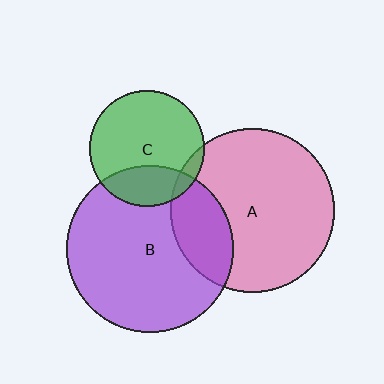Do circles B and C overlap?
Yes.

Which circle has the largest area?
Circle B (purple).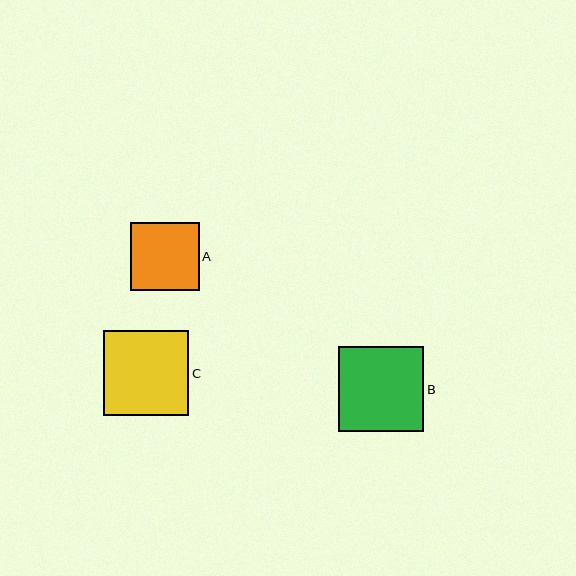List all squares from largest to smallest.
From largest to smallest: C, B, A.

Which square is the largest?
Square C is the largest with a size of approximately 85 pixels.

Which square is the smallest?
Square A is the smallest with a size of approximately 68 pixels.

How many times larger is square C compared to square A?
Square C is approximately 1.2 times the size of square A.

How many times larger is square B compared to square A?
Square B is approximately 1.2 times the size of square A.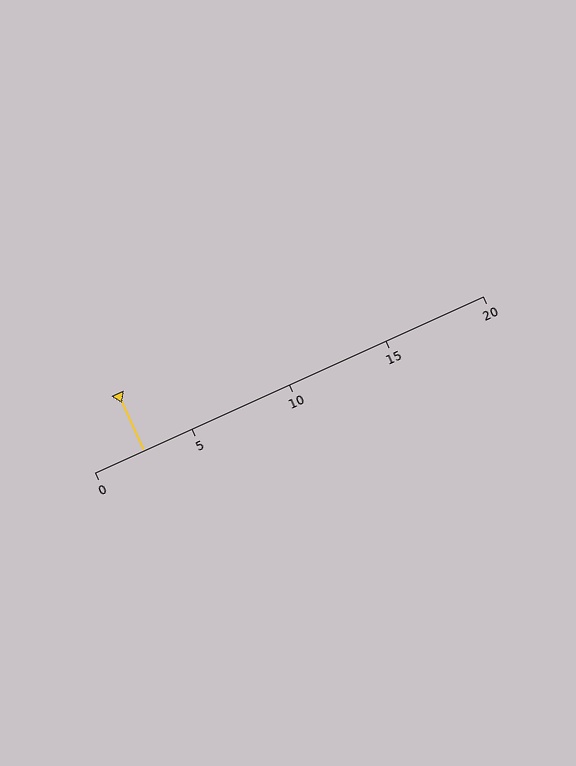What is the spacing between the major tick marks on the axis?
The major ticks are spaced 5 apart.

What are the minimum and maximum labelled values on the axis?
The axis runs from 0 to 20.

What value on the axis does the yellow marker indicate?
The marker indicates approximately 2.5.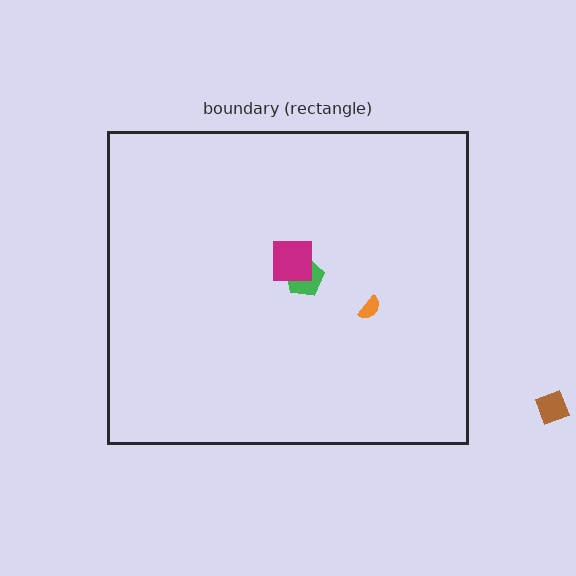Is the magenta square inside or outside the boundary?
Inside.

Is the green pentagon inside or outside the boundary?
Inside.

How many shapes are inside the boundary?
3 inside, 1 outside.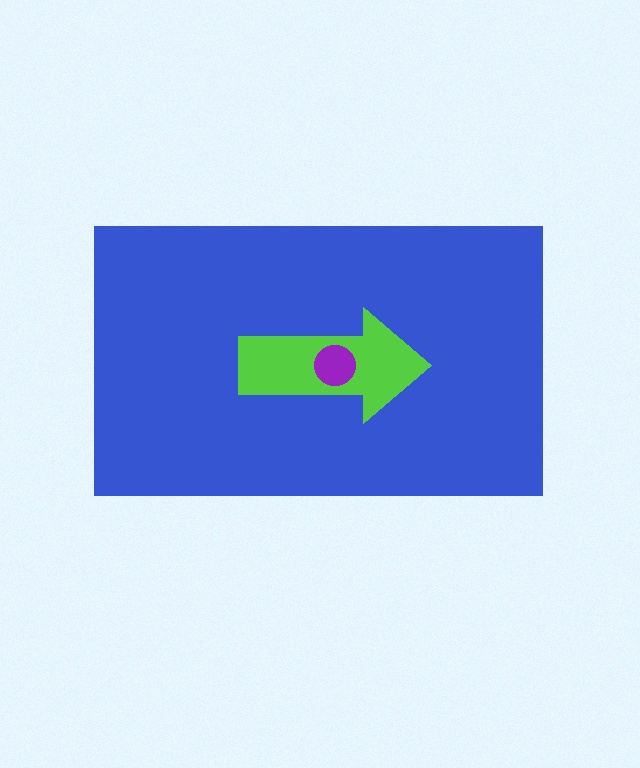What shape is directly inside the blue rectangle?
The lime arrow.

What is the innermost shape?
The purple circle.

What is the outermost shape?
The blue rectangle.